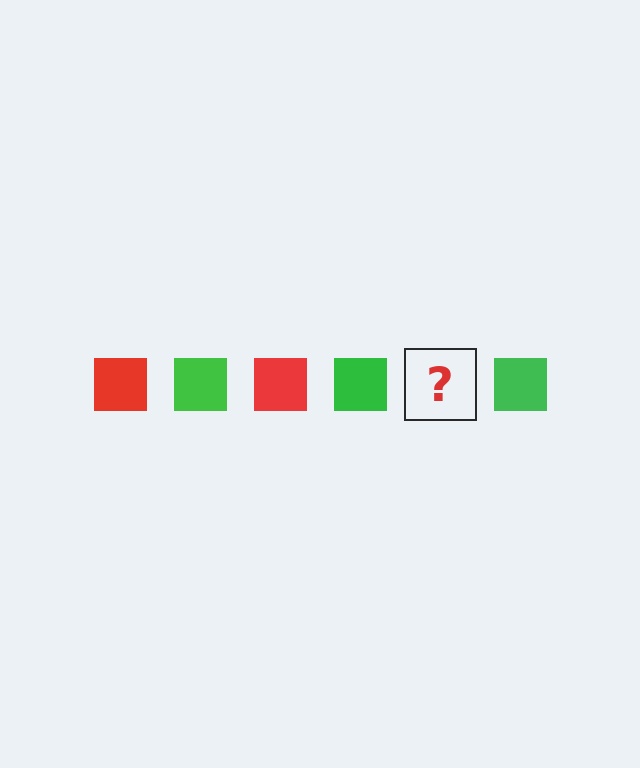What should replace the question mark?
The question mark should be replaced with a red square.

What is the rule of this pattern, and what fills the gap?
The rule is that the pattern cycles through red, green squares. The gap should be filled with a red square.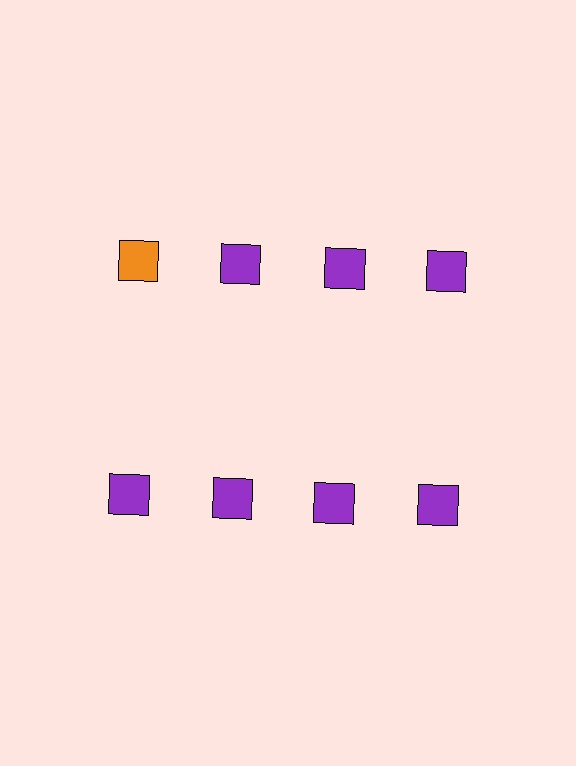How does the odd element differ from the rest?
It has a different color: orange instead of purple.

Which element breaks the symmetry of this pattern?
The orange square in the top row, leftmost column breaks the symmetry. All other shapes are purple squares.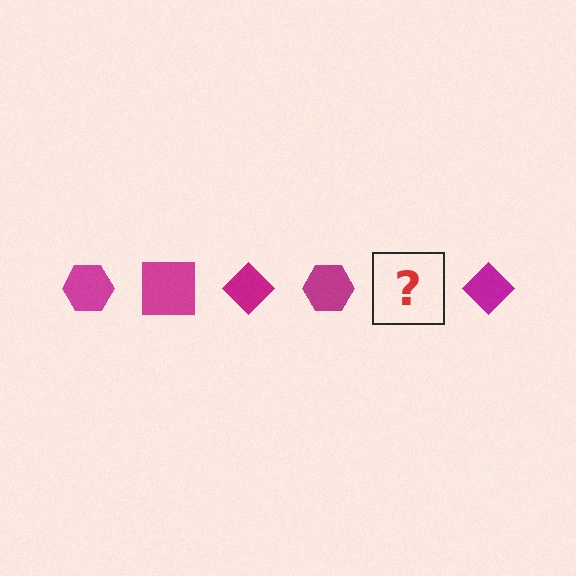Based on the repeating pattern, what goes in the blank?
The blank should be a magenta square.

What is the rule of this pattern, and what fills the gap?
The rule is that the pattern cycles through hexagon, square, diamond shapes in magenta. The gap should be filled with a magenta square.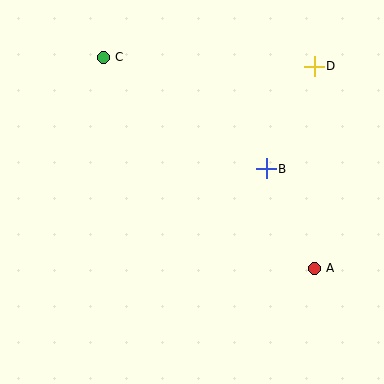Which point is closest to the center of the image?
Point B at (266, 169) is closest to the center.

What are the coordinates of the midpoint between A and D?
The midpoint between A and D is at (314, 167).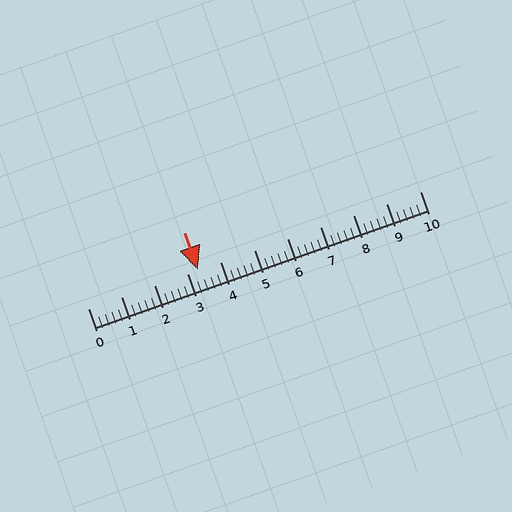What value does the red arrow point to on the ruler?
The red arrow points to approximately 3.3.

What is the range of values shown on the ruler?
The ruler shows values from 0 to 10.